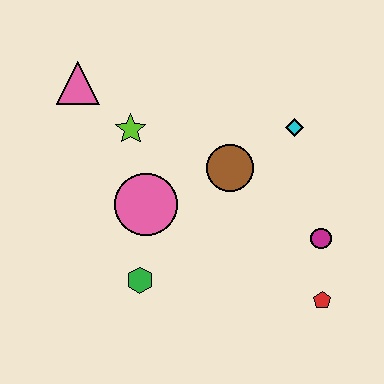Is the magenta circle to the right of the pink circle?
Yes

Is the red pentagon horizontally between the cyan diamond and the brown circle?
No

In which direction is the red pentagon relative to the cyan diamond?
The red pentagon is below the cyan diamond.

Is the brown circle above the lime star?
No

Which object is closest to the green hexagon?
The pink circle is closest to the green hexagon.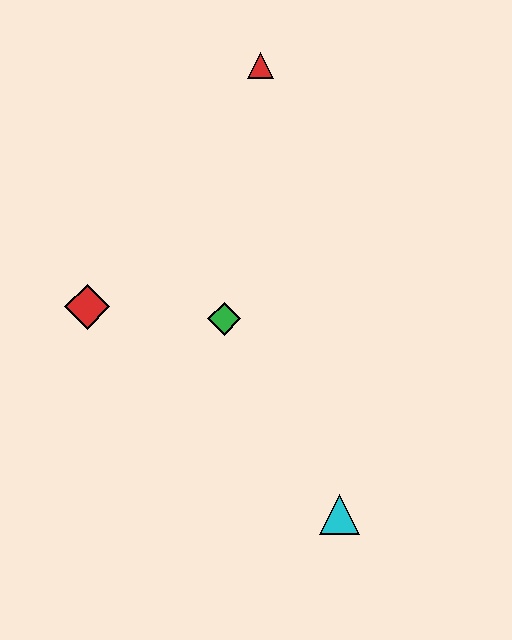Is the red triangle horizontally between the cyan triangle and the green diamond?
Yes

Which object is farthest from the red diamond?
The cyan triangle is farthest from the red diamond.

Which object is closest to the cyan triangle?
The green diamond is closest to the cyan triangle.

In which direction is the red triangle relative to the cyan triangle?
The red triangle is above the cyan triangle.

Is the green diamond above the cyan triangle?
Yes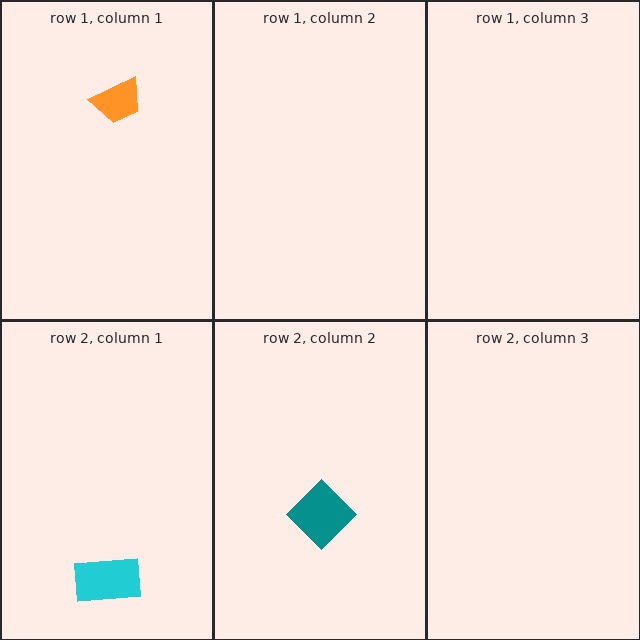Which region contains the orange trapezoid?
The row 1, column 1 region.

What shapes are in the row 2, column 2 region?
The teal diamond.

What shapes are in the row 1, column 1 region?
The orange trapezoid.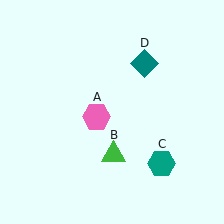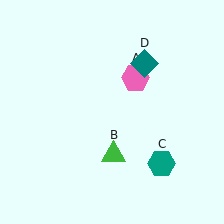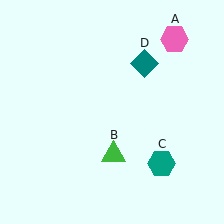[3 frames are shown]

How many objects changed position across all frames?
1 object changed position: pink hexagon (object A).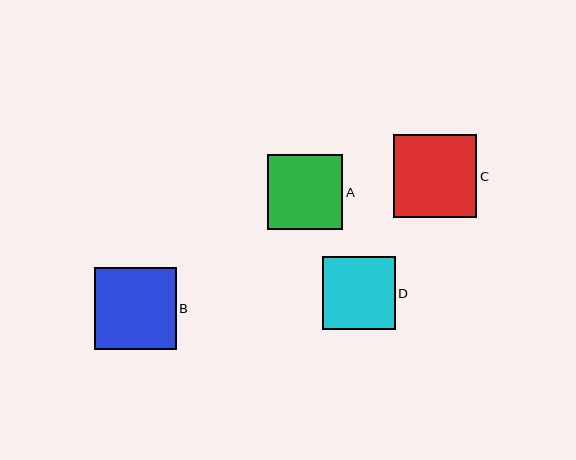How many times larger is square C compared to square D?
Square C is approximately 1.1 times the size of square D.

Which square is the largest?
Square C is the largest with a size of approximately 83 pixels.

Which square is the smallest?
Square D is the smallest with a size of approximately 72 pixels.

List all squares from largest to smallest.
From largest to smallest: C, B, A, D.